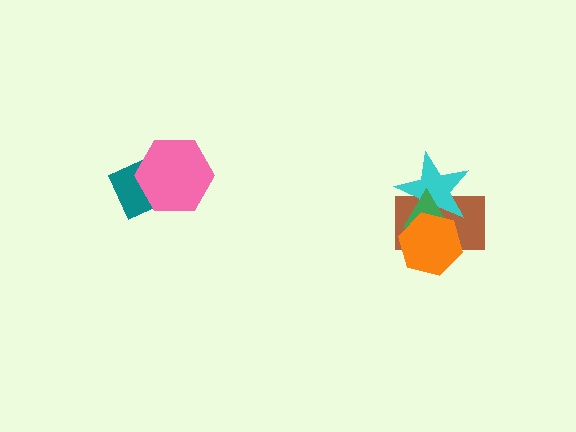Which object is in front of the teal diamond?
The pink hexagon is in front of the teal diamond.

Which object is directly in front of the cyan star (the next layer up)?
The green triangle is directly in front of the cyan star.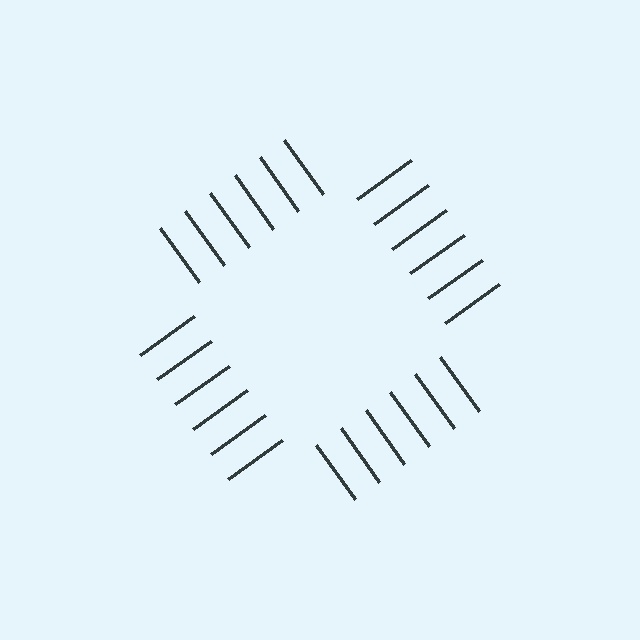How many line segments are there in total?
24 — 6 along each of the 4 edges.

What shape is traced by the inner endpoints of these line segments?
An illusory square — the line segments terminate on its edges but no continuous stroke is drawn.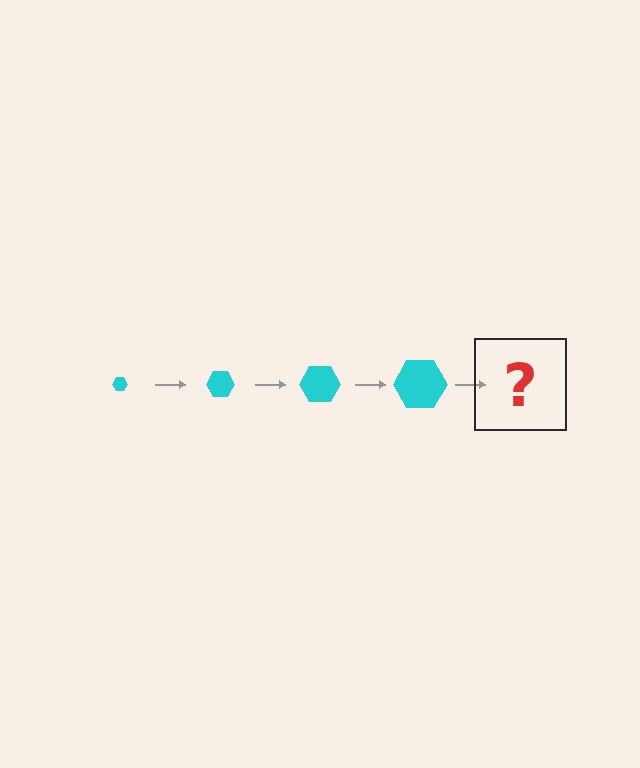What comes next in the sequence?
The next element should be a cyan hexagon, larger than the previous one.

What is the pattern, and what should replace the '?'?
The pattern is that the hexagon gets progressively larger each step. The '?' should be a cyan hexagon, larger than the previous one.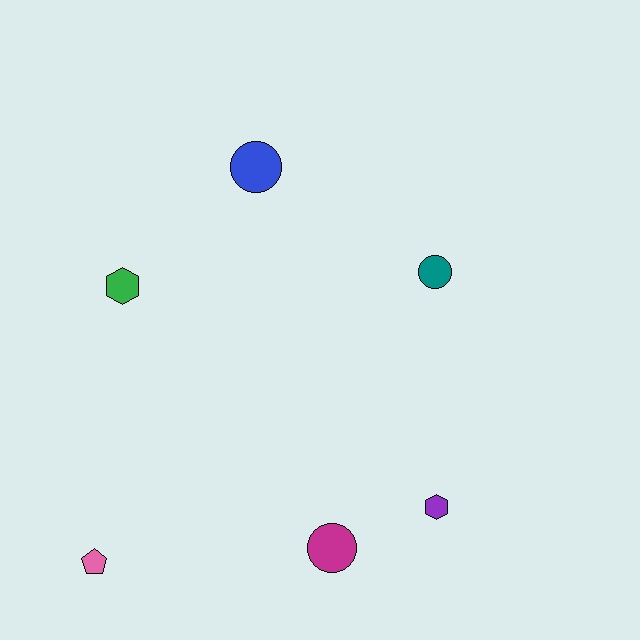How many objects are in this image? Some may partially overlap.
There are 6 objects.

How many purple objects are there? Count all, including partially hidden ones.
There is 1 purple object.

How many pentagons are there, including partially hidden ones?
There is 1 pentagon.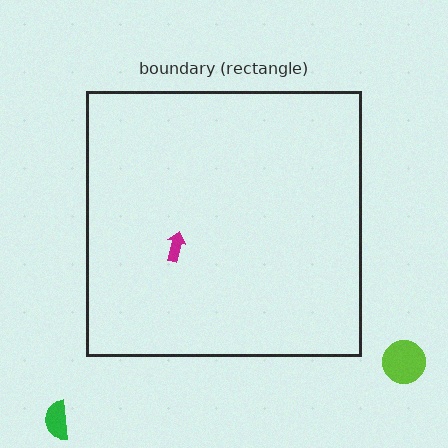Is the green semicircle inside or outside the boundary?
Outside.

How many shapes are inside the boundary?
1 inside, 2 outside.